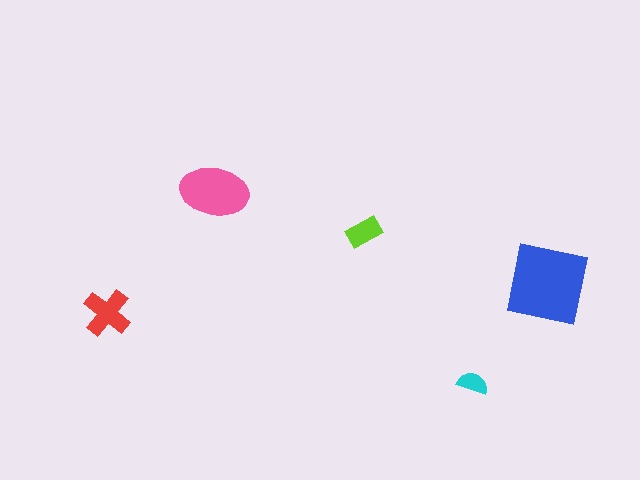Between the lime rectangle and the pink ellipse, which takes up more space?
The pink ellipse.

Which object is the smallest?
The cyan semicircle.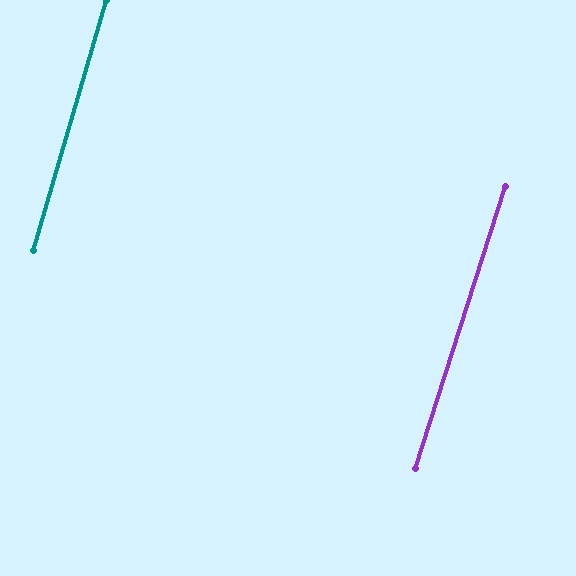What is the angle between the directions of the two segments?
Approximately 1 degree.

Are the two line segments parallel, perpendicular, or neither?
Parallel — their directions differ by only 1.3°.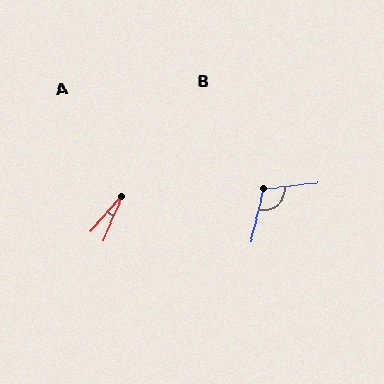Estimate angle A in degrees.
Approximately 19 degrees.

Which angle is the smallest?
A, at approximately 19 degrees.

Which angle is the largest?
B, at approximately 110 degrees.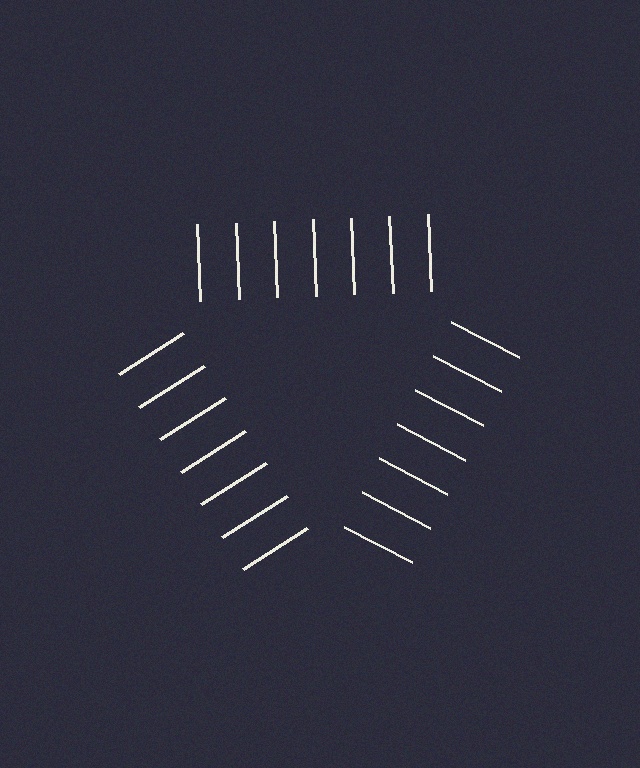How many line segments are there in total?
21 — 7 along each of the 3 edges.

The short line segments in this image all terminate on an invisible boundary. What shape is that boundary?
An illusory triangle — the line segments terminate on its edges but no continuous stroke is drawn.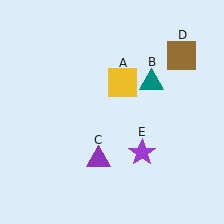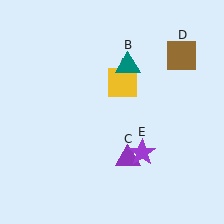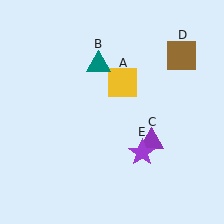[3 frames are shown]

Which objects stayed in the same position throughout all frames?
Yellow square (object A) and brown square (object D) and purple star (object E) remained stationary.